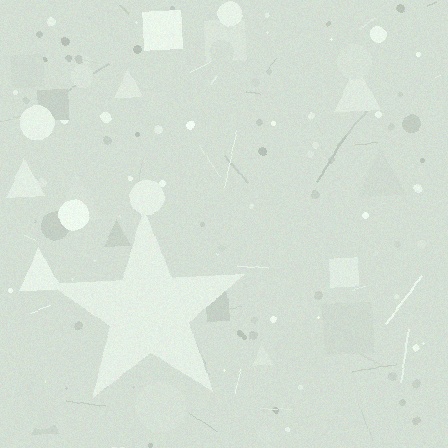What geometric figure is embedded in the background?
A star is embedded in the background.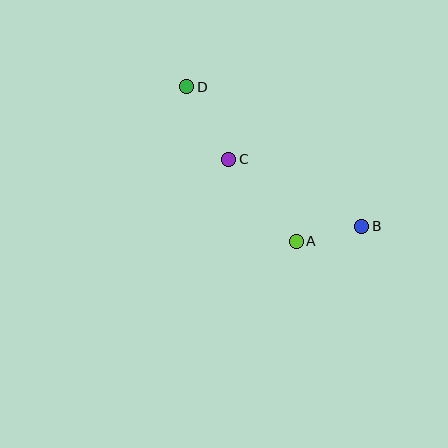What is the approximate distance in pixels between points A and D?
The distance between A and D is approximately 189 pixels.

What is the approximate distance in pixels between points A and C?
The distance between A and C is approximately 106 pixels.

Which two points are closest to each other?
Points A and B are closest to each other.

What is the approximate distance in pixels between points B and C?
The distance between B and C is approximately 149 pixels.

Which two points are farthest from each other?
Points B and D are farthest from each other.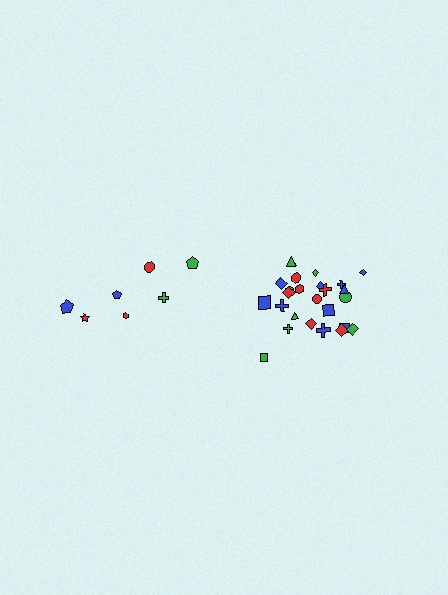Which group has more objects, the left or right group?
The right group.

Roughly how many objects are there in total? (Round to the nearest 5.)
Roughly 30 objects in total.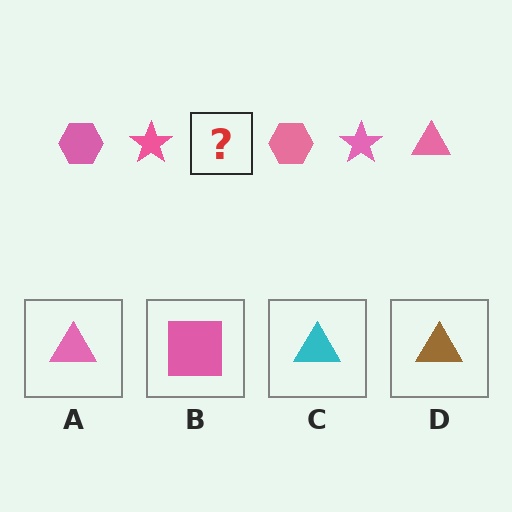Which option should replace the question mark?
Option A.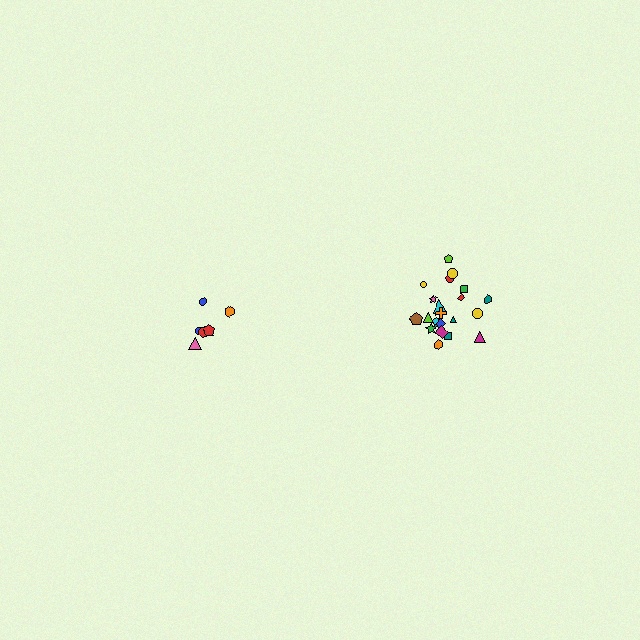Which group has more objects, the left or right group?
The right group.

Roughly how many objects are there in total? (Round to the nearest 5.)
Roughly 30 objects in total.